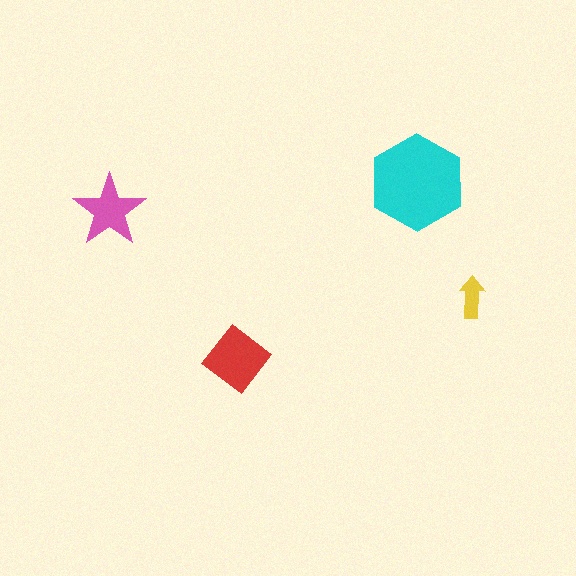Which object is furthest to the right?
The yellow arrow is rightmost.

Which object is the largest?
The cyan hexagon.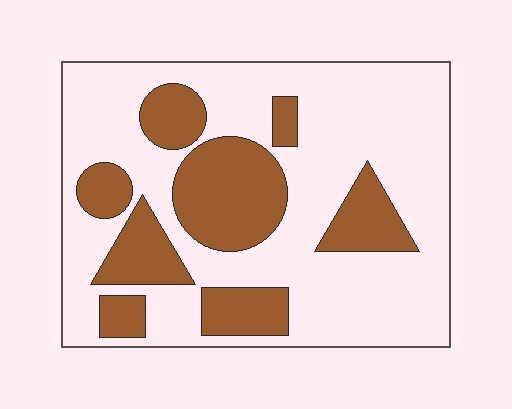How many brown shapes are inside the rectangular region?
8.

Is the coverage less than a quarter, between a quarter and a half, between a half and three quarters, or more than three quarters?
Between a quarter and a half.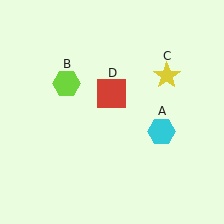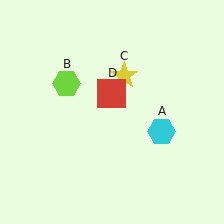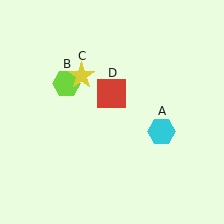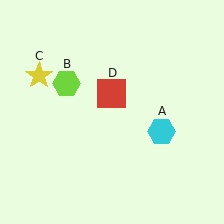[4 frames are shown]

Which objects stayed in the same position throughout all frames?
Cyan hexagon (object A) and lime hexagon (object B) and red square (object D) remained stationary.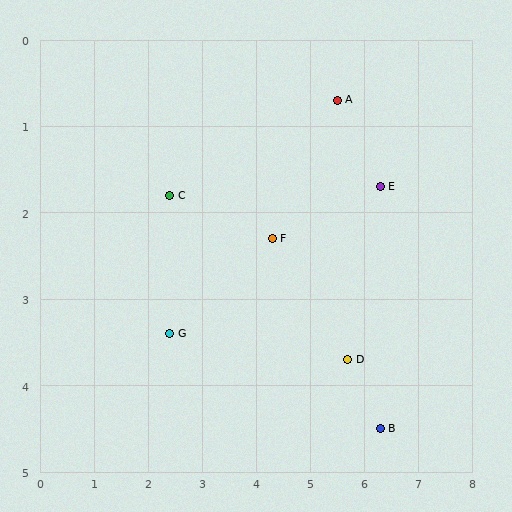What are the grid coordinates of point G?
Point G is at approximately (2.4, 3.4).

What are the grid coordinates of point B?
Point B is at approximately (6.3, 4.5).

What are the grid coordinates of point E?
Point E is at approximately (6.3, 1.7).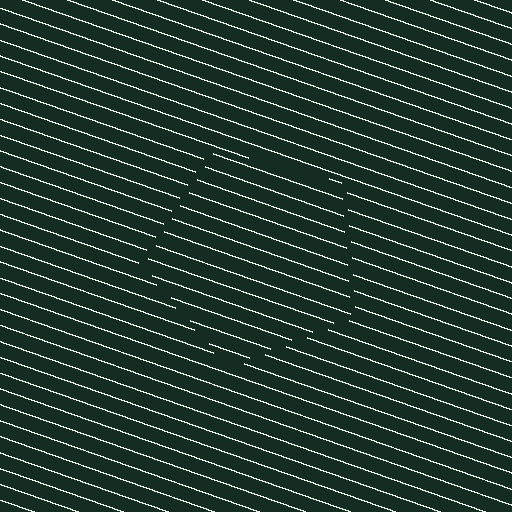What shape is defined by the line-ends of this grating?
An illusory pentagon. The interior of the shape contains the same grating, shifted by half a period — the contour is defined by the phase discontinuity where line-ends from the inner and outer gratings abut.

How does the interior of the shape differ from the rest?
The interior of the shape contains the same grating, shifted by half a period — the contour is defined by the phase discontinuity where line-ends from the inner and outer gratings abut.